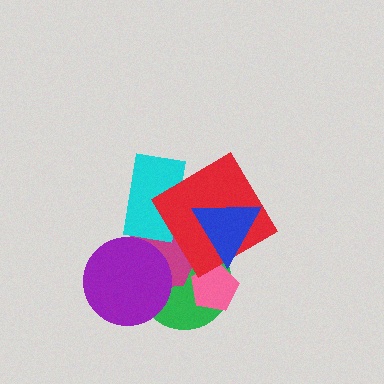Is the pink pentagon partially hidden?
No, no other shape covers it.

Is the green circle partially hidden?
Yes, it is partially covered by another shape.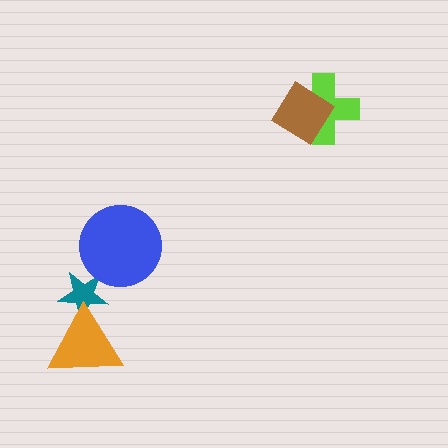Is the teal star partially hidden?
Yes, it is partially covered by another shape.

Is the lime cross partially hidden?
Yes, it is partially covered by another shape.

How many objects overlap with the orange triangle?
1 object overlaps with the orange triangle.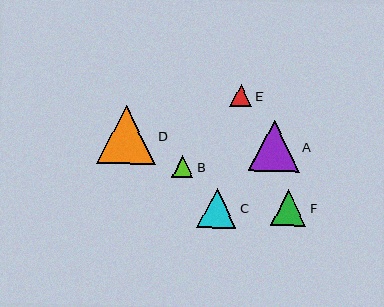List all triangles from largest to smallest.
From largest to smallest: D, A, C, F, E, B.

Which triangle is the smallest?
Triangle B is the smallest with a size of approximately 22 pixels.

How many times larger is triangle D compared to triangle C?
Triangle D is approximately 1.5 times the size of triangle C.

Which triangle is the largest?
Triangle D is the largest with a size of approximately 59 pixels.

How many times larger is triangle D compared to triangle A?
Triangle D is approximately 1.2 times the size of triangle A.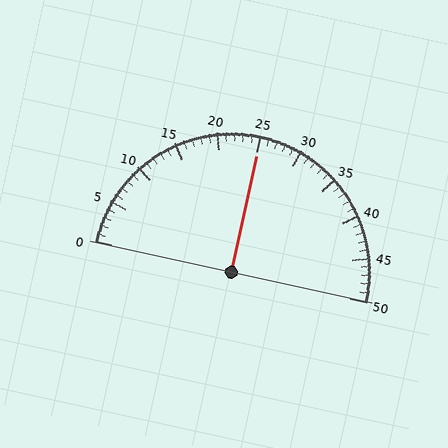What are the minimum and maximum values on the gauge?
The gauge ranges from 0 to 50.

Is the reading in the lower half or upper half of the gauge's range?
The reading is in the upper half of the range (0 to 50).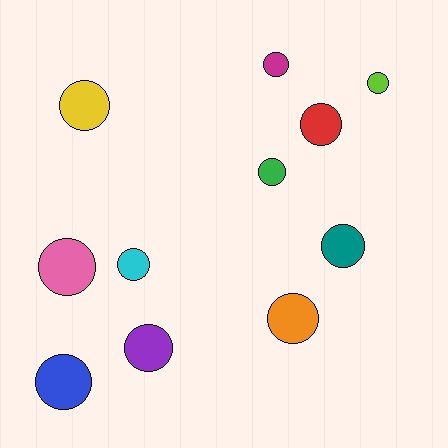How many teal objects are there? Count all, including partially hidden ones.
There is 1 teal object.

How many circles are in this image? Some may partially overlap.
There are 11 circles.